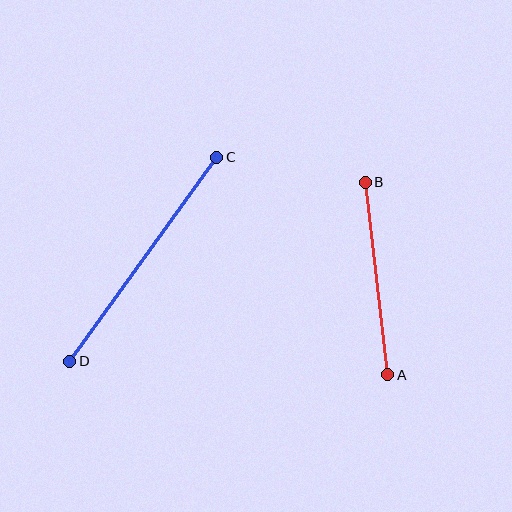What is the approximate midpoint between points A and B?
The midpoint is at approximately (377, 278) pixels.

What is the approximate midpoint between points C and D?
The midpoint is at approximately (143, 259) pixels.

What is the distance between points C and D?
The distance is approximately 251 pixels.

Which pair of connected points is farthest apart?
Points C and D are farthest apart.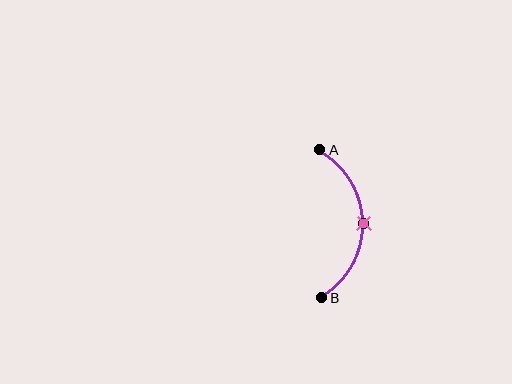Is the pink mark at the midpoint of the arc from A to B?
Yes. The pink mark lies on the arc at equal arc-length from both A and B — it is the arc midpoint.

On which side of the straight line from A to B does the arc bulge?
The arc bulges to the right of the straight line connecting A and B.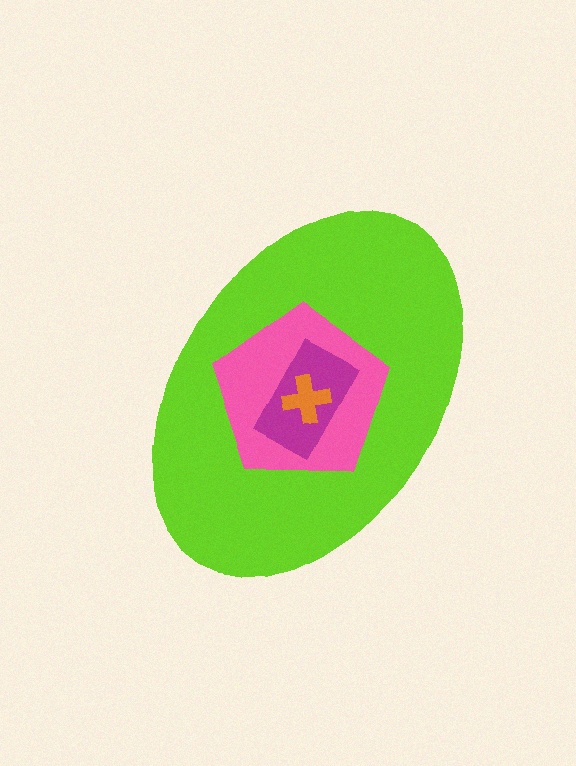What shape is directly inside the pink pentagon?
The magenta rectangle.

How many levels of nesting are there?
4.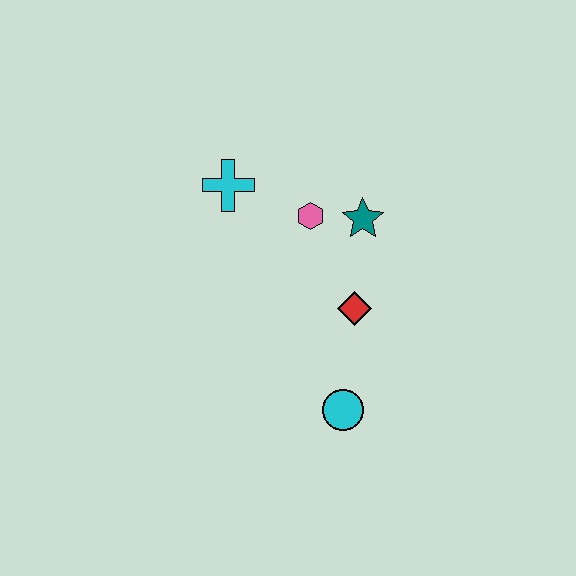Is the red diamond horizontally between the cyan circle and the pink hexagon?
No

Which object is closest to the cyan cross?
The pink hexagon is closest to the cyan cross.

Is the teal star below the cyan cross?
Yes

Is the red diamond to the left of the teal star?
Yes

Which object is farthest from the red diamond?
The cyan cross is farthest from the red diamond.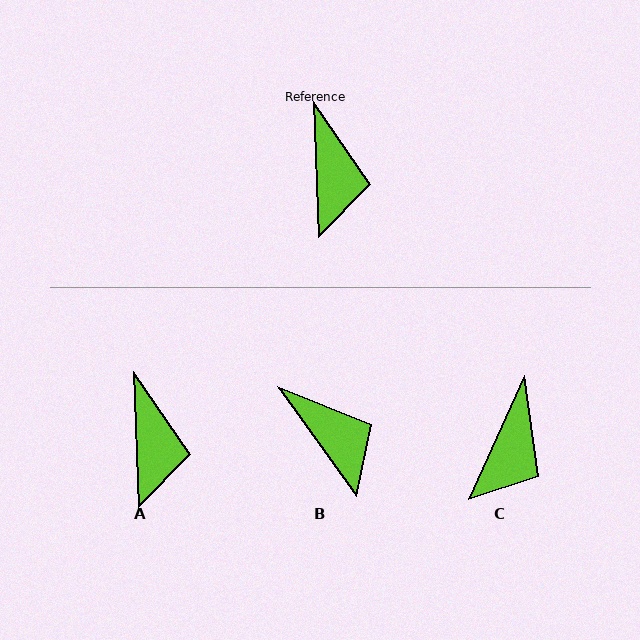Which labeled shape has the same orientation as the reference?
A.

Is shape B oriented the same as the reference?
No, it is off by about 33 degrees.